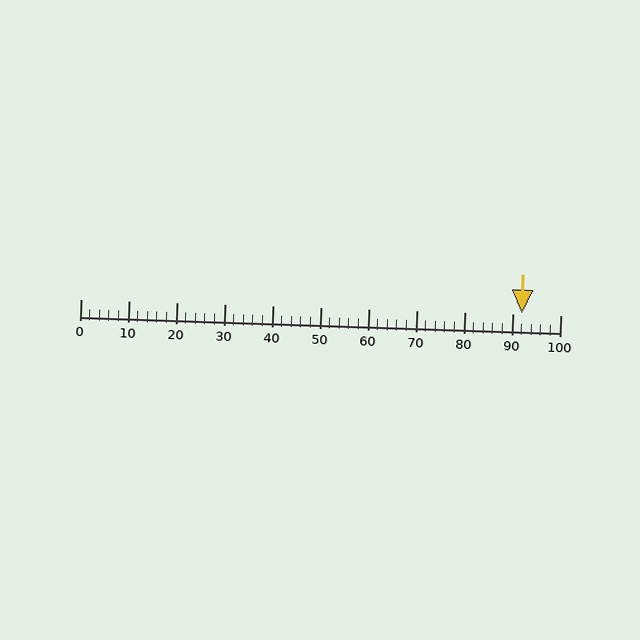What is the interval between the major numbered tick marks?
The major tick marks are spaced 10 units apart.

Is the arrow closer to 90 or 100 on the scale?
The arrow is closer to 90.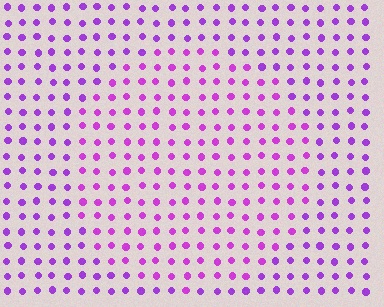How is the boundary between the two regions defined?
The boundary is defined purely by a slight shift in hue (about 18 degrees). Spacing, size, and orientation are identical on both sides.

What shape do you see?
I see a circle.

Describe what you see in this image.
The image is filled with small purple elements in a uniform arrangement. A circle-shaped region is visible where the elements are tinted to a slightly different hue, forming a subtle color boundary.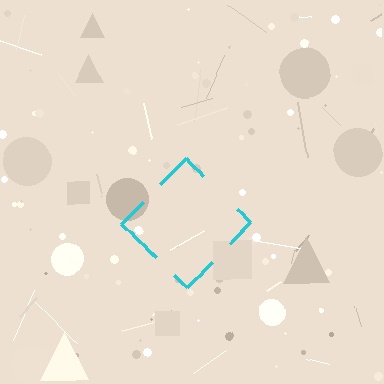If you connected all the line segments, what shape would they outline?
They would outline a diamond.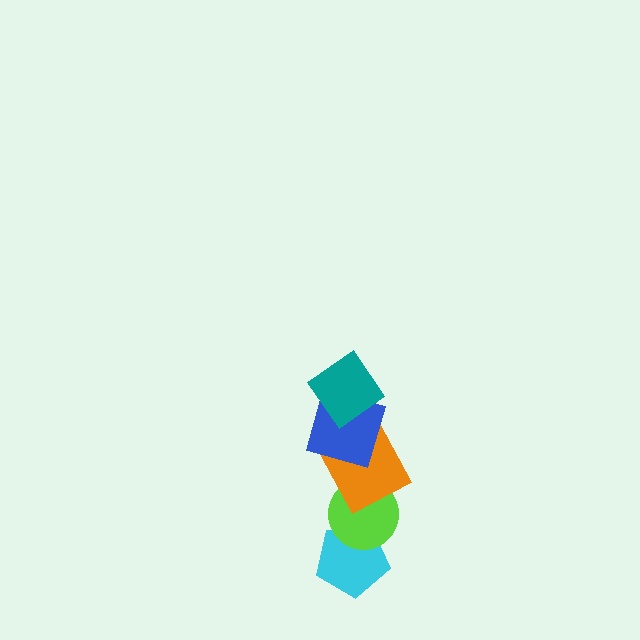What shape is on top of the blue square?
The teal diamond is on top of the blue square.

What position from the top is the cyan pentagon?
The cyan pentagon is 5th from the top.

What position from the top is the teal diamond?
The teal diamond is 1st from the top.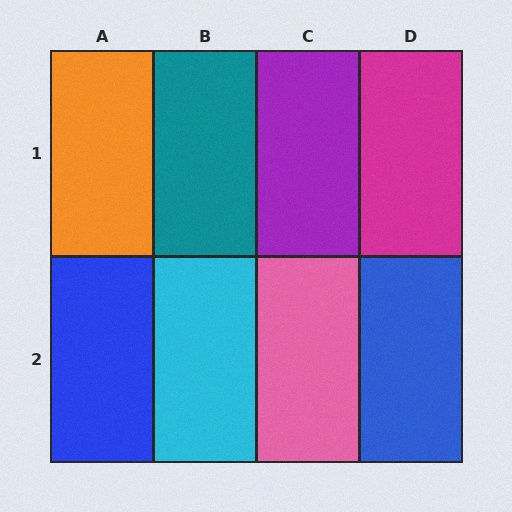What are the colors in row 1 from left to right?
Orange, teal, purple, magenta.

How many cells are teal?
1 cell is teal.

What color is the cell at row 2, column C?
Pink.